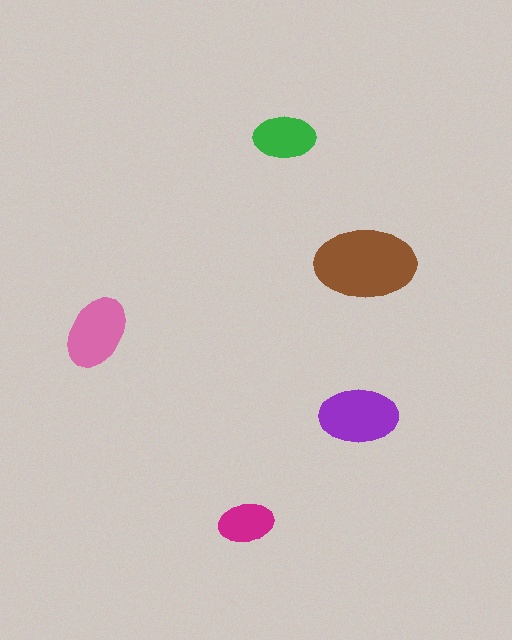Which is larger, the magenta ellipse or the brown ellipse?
The brown one.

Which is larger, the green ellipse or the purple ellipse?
The purple one.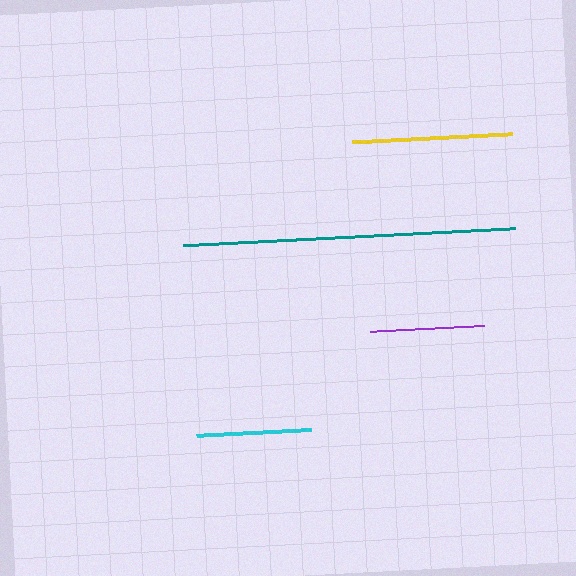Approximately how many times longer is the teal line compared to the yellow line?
The teal line is approximately 2.1 times the length of the yellow line.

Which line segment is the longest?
The teal line is the longest at approximately 334 pixels.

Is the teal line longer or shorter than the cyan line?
The teal line is longer than the cyan line.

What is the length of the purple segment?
The purple segment is approximately 114 pixels long.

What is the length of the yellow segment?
The yellow segment is approximately 161 pixels long.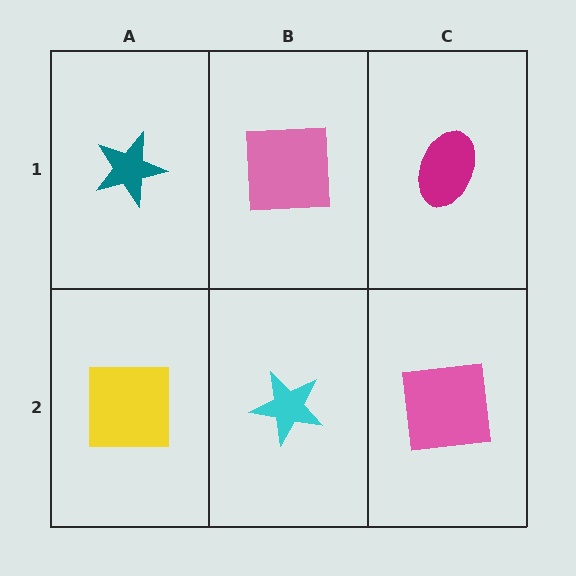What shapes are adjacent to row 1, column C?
A pink square (row 2, column C), a pink square (row 1, column B).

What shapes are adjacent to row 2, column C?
A magenta ellipse (row 1, column C), a cyan star (row 2, column B).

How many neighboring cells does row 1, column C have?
2.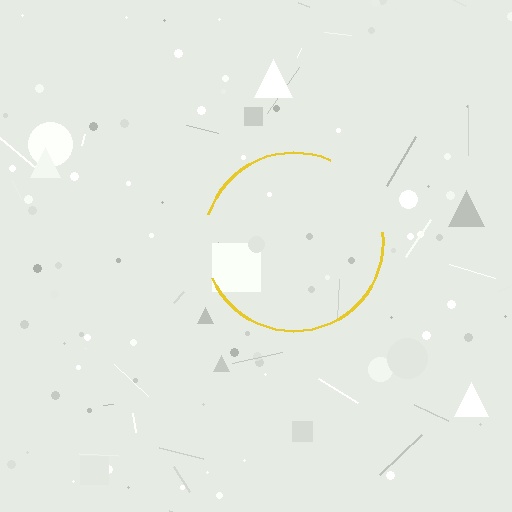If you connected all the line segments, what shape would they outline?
They would outline a circle.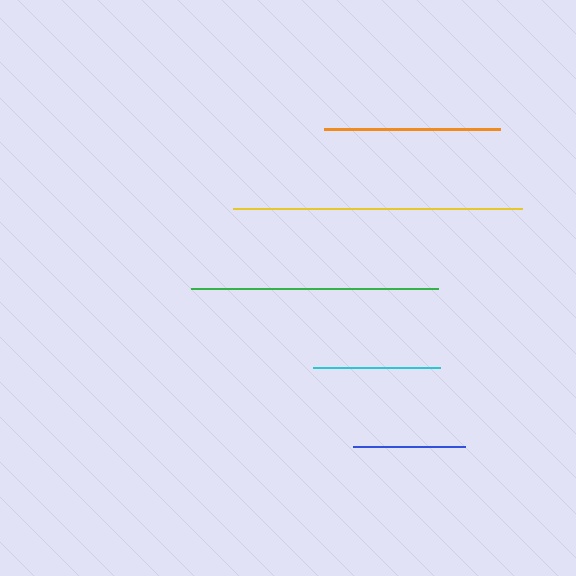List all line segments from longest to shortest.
From longest to shortest: yellow, green, orange, cyan, blue.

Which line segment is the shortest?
The blue line is the shortest at approximately 112 pixels.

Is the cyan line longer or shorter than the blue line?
The cyan line is longer than the blue line.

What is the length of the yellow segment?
The yellow segment is approximately 290 pixels long.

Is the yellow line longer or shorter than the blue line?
The yellow line is longer than the blue line.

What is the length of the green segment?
The green segment is approximately 247 pixels long.